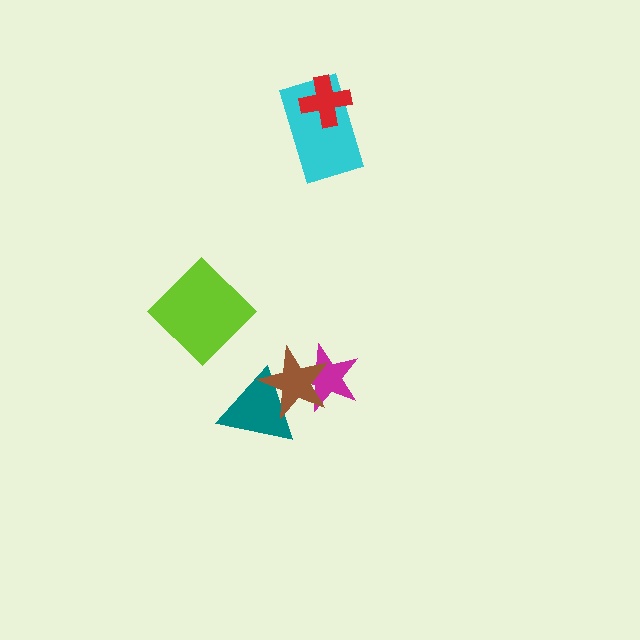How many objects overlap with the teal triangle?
1 object overlaps with the teal triangle.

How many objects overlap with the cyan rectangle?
1 object overlaps with the cyan rectangle.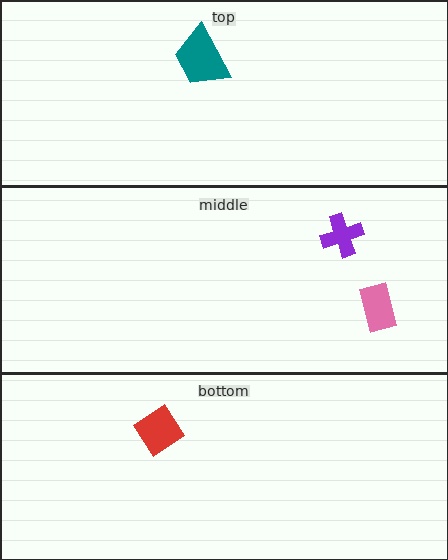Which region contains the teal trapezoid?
The top region.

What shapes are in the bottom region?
The red diamond.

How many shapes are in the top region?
1.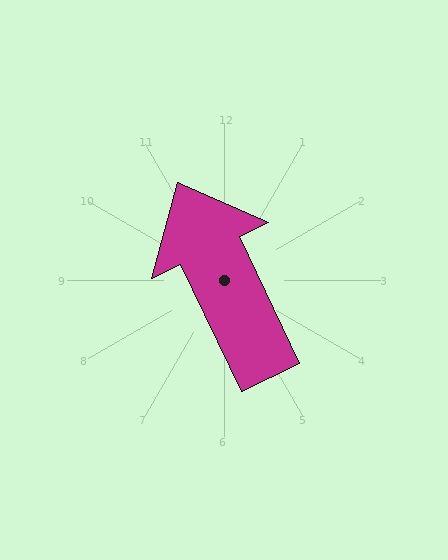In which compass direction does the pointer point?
Northwest.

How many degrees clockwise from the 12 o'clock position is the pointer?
Approximately 334 degrees.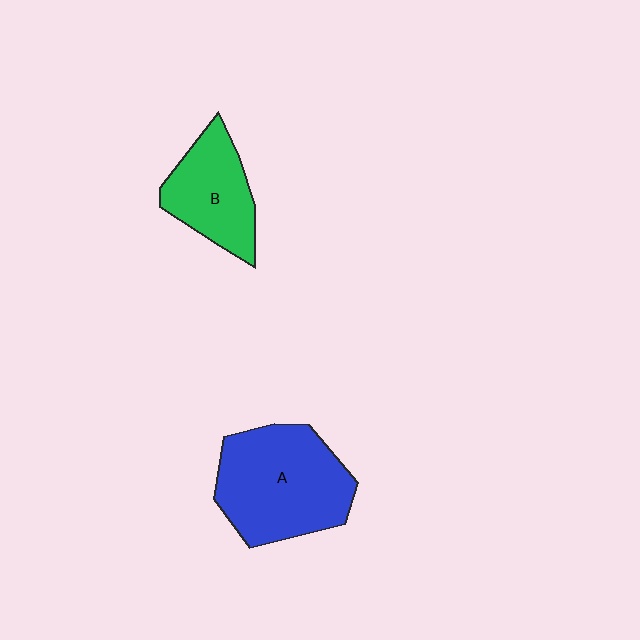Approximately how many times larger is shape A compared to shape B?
Approximately 1.6 times.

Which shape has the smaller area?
Shape B (green).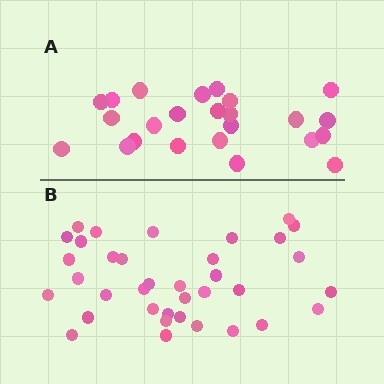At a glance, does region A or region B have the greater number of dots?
Region B (the bottom region) has more dots.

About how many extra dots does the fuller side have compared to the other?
Region B has roughly 12 or so more dots than region A.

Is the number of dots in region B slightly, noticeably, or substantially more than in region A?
Region B has substantially more. The ratio is roughly 1.5 to 1.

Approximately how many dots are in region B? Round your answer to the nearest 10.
About 40 dots. (The exact count is 36, which rounds to 40.)